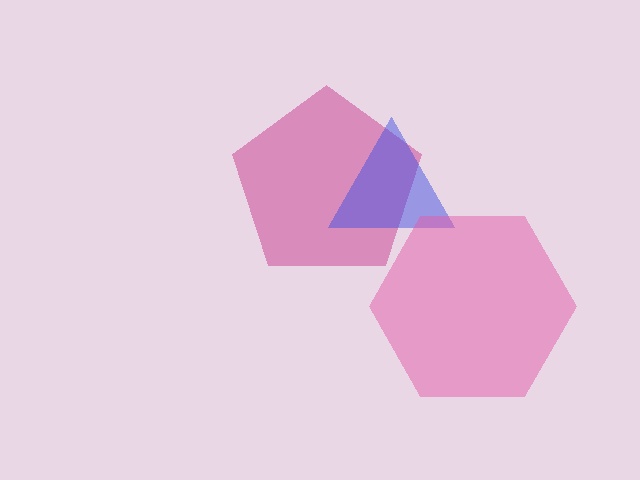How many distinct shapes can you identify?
There are 3 distinct shapes: a magenta pentagon, a blue triangle, a pink hexagon.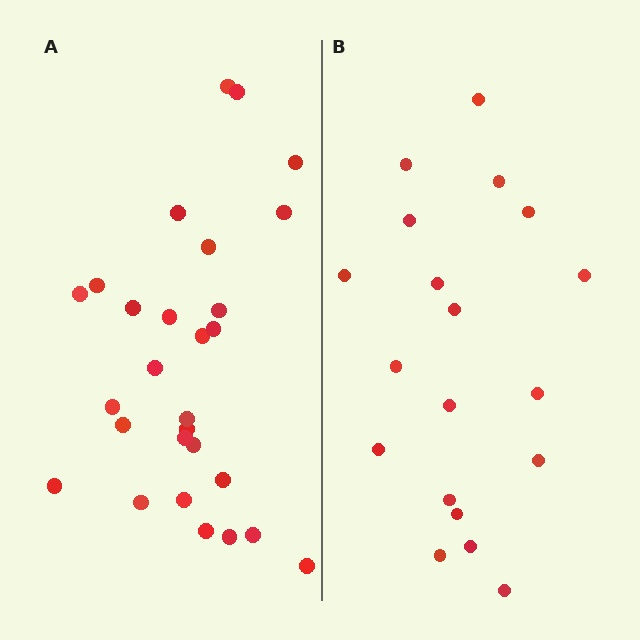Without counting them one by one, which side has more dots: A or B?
Region A (the left region) has more dots.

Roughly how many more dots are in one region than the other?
Region A has roughly 8 or so more dots than region B.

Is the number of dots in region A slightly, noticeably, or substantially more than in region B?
Region A has substantially more. The ratio is roughly 1.5 to 1.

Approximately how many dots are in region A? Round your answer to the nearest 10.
About 30 dots. (The exact count is 28, which rounds to 30.)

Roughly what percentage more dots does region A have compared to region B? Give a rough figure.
About 45% more.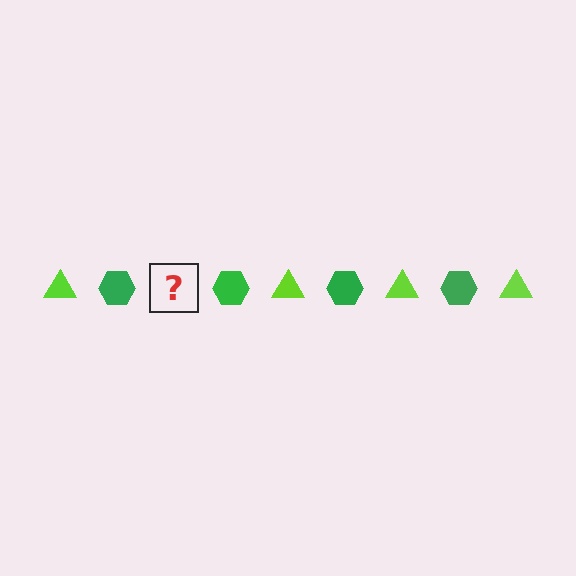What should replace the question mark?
The question mark should be replaced with a lime triangle.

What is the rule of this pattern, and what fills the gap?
The rule is that the pattern alternates between lime triangle and green hexagon. The gap should be filled with a lime triangle.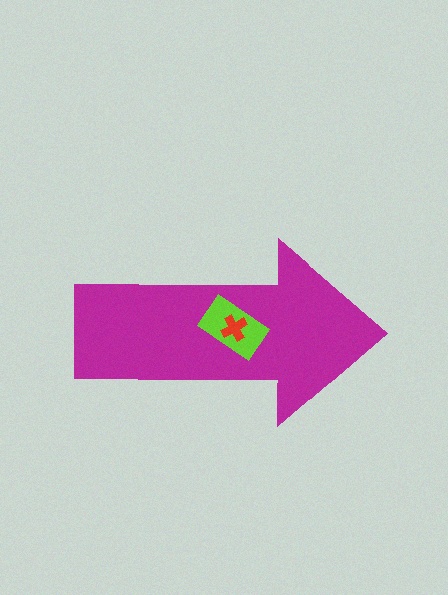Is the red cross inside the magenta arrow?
Yes.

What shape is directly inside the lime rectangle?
The red cross.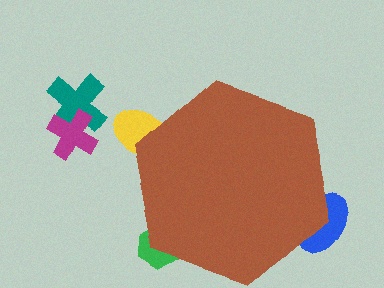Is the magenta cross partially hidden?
No, the magenta cross is fully visible.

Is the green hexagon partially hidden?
Yes, the green hexagon is partially hidden behind the brown hexagon.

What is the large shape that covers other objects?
A brown hexagon.